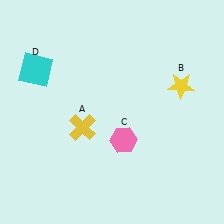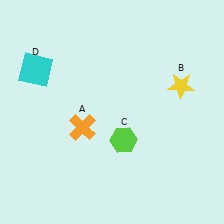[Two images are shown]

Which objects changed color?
A changed from yellow to orange. C changed from pink to lime.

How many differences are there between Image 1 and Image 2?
There are 2 differences between the two images.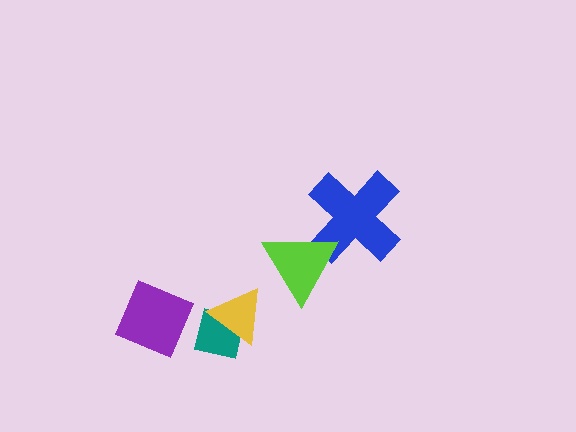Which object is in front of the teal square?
The yellow triangle is in front of the teal square.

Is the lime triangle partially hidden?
No, no other shape covers it.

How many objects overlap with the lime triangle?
1 object overlaps with the lime triangle.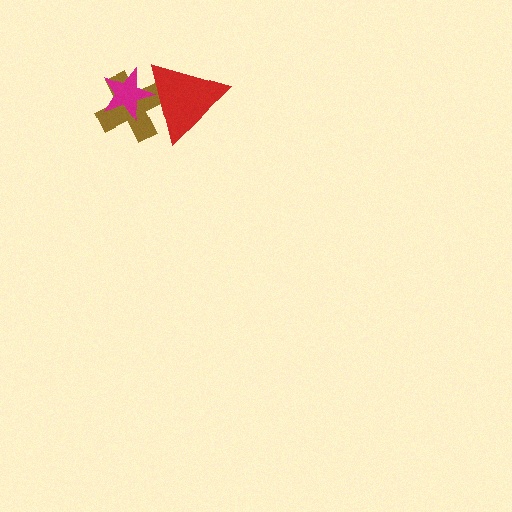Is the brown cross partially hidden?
Yes, it is partially covered by another shape.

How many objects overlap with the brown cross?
2 objects overlap with the brown cross.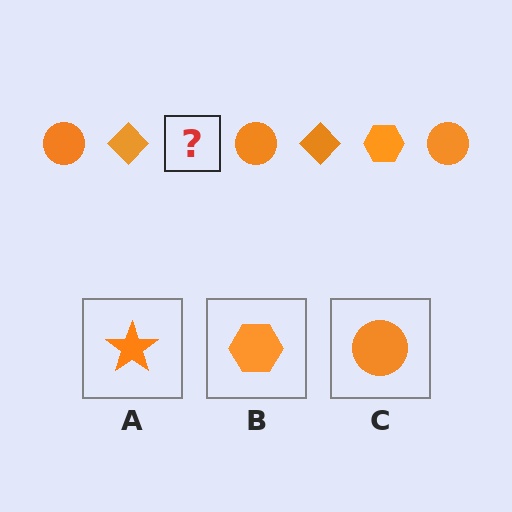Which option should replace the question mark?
Option B.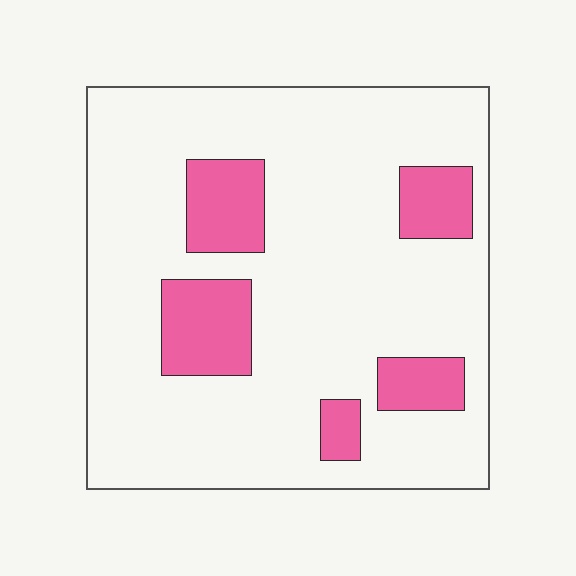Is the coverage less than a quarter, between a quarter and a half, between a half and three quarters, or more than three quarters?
Less than a quarter.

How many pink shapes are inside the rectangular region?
5.